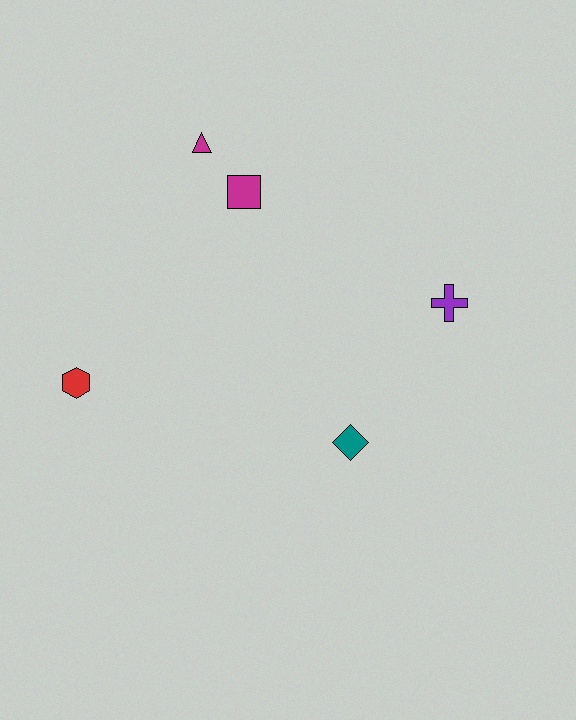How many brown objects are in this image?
There are no brown objects.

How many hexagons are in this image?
There is 1 hexagon.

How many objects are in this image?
There are 5 objects.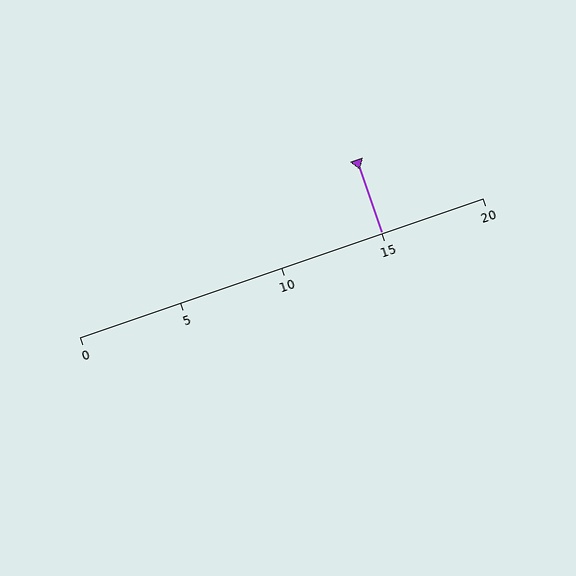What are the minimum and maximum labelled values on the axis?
The axis runs from 0 to 20.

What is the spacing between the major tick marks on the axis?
The major ticks are spaced 5 apart.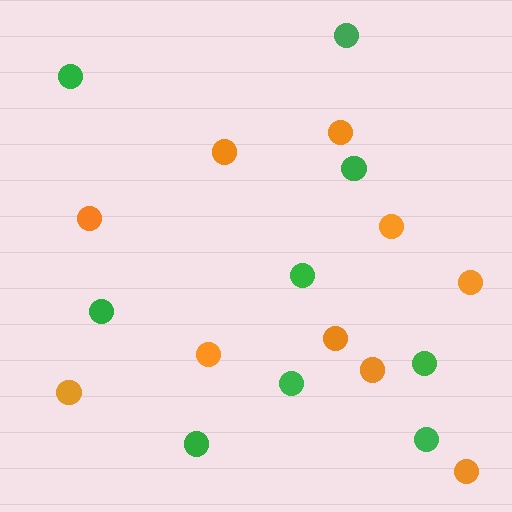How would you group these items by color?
There are 2 groups: one group of green circles (9) and one group of orange circles (10).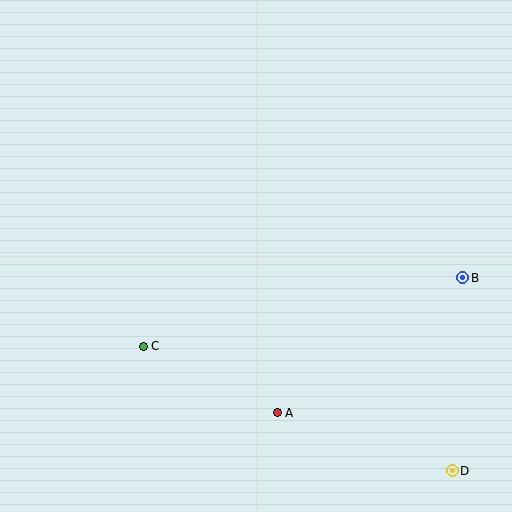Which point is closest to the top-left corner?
Point C is closest to the top-left corner.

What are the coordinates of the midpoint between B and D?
The midpoint between B and D is at (457, 374).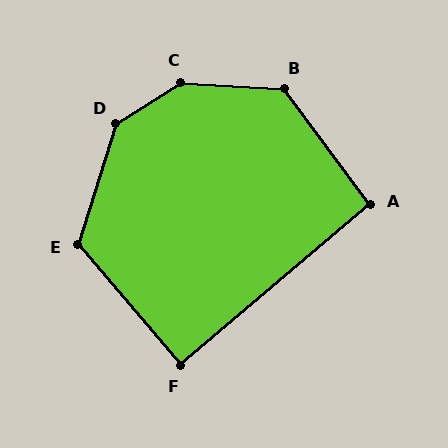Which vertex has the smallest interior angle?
F, at approximately 90 degrees.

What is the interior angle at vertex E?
Approximately 122 degrees (obtuse).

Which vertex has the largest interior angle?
C, at approximately 144 degrees.